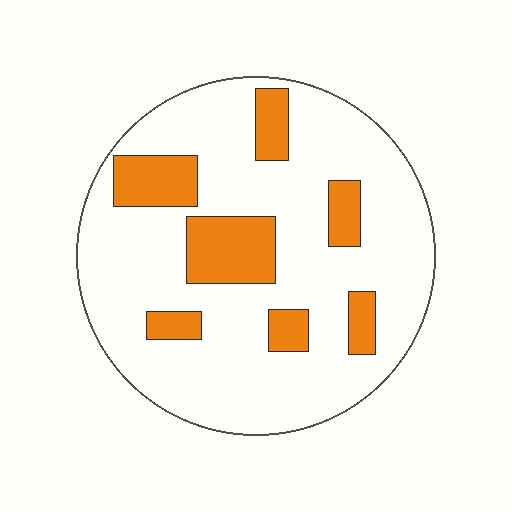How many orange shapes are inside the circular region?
7.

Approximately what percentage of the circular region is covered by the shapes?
Approximately 20%.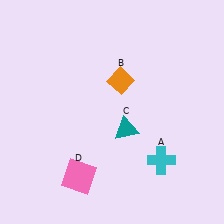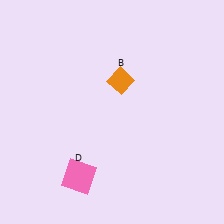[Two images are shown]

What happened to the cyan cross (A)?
The cyan cross (A) was removed in Image 2. It was in the bottom-right area of Image 1.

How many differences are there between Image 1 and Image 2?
There are 2 differences between the two images.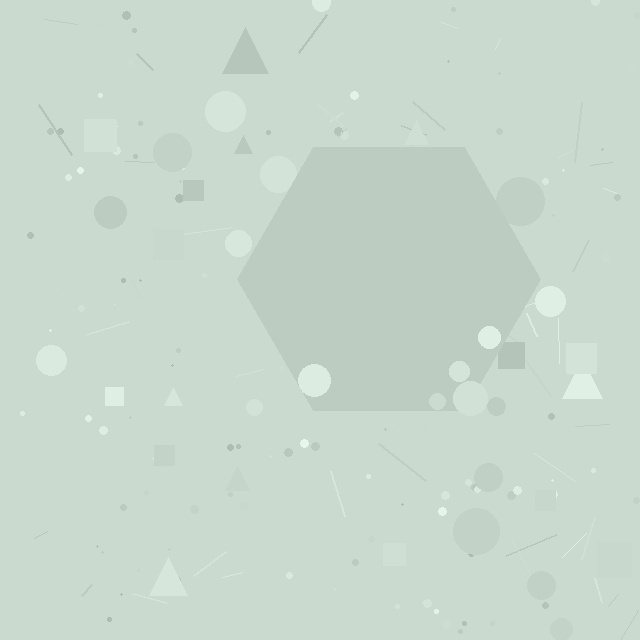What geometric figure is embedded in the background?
A hexagon is embedded in the background.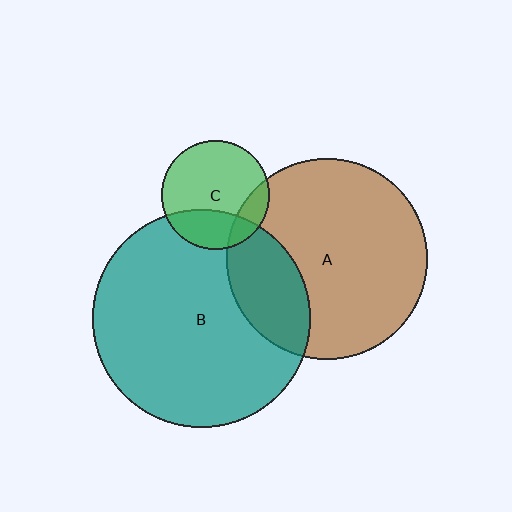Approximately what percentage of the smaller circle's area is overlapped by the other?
Approximately 15%.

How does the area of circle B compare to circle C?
Approximately 4.0 times.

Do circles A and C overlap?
Yes.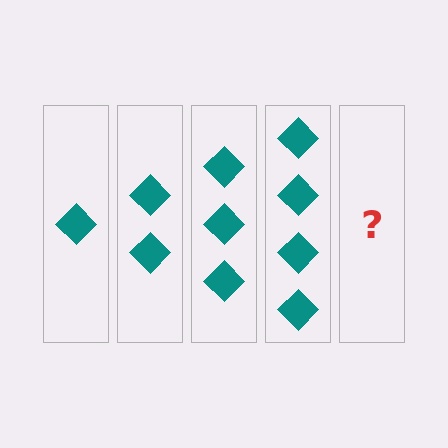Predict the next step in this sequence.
The next step is 5 diamonds.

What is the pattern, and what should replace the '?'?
The pattern is that each step adds one more diamond. The '?' should be 5 diamonds.